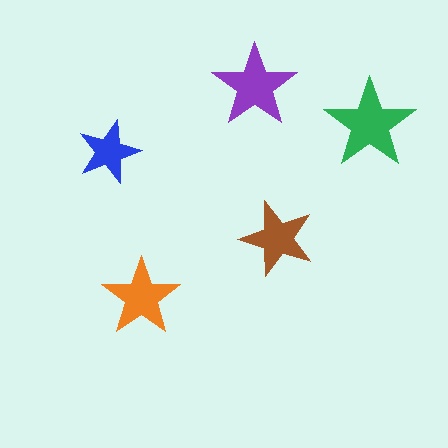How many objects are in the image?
There are 5 objects in the image.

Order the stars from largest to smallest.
the green one, the purple one, the orange one, the brown one, the blue one.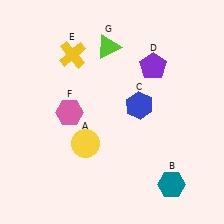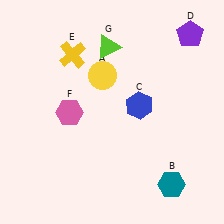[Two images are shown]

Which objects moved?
The objects that moved are: the yellow circle (A), the purple pentagon (D).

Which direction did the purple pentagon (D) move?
The purple pentagon (D) moved right.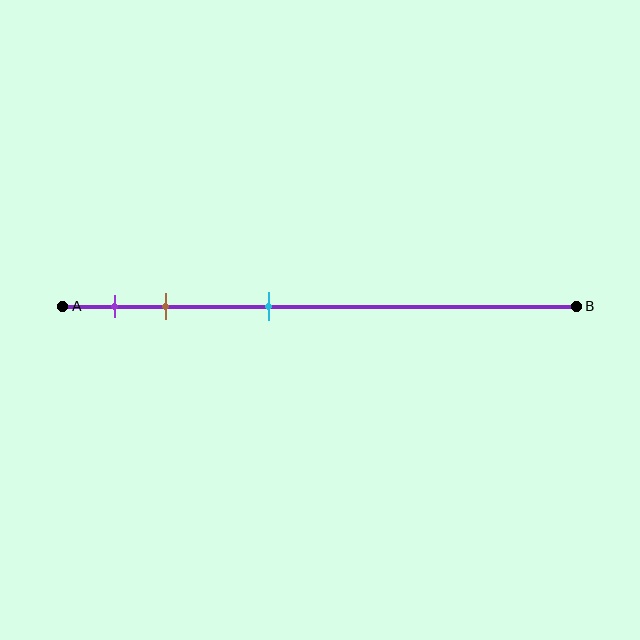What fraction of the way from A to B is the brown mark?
The brown mark is approximately 20% (0.2) of the way from A to B.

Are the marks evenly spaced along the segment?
No, the marks are not evenly spaced.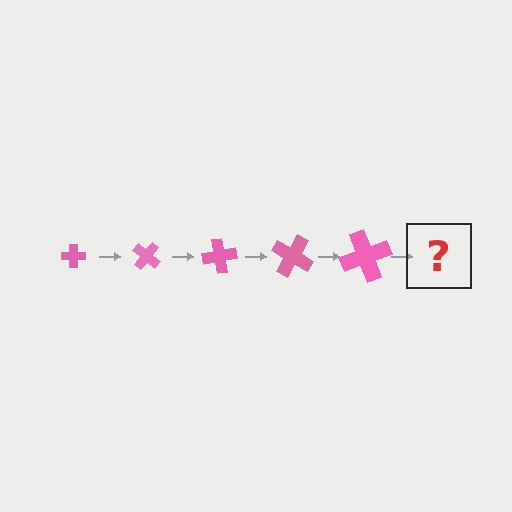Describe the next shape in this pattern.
It should be a cross, larger than the previous one and rotated 200 degrees from the start.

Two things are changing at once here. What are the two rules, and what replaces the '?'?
The two rules are that the cross grows larger each step and it rotates 40 degrees each step. The '?' should be a cross, larger than the previous one and rotated 200 degrees from the start.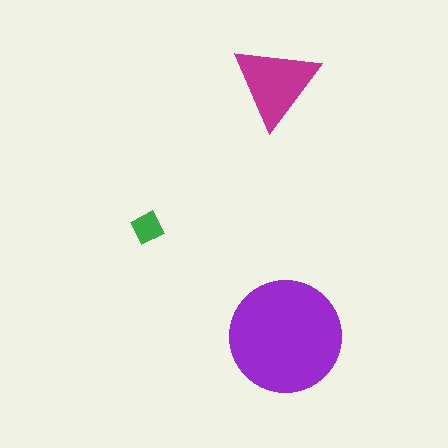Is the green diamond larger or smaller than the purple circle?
Smaller.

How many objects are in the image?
There are 3 objects in the image.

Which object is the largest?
The purple circle.